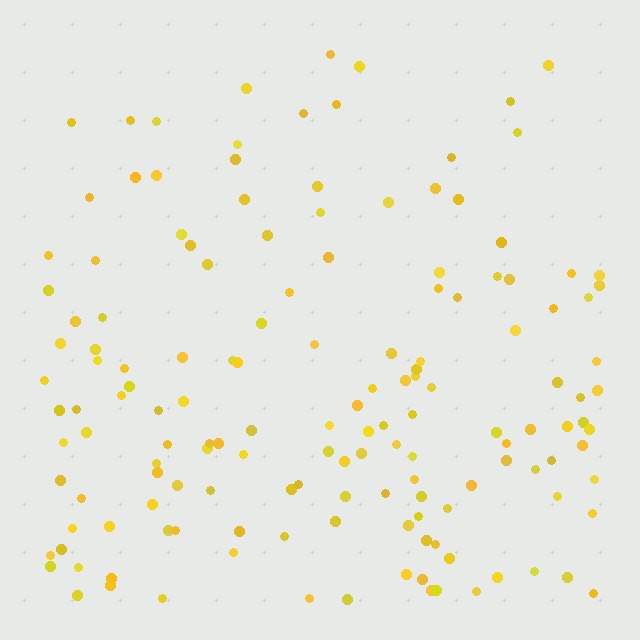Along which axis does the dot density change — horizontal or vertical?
Vertical.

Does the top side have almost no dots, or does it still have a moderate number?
Still a moderate number, just noticeably fewer than the bottom.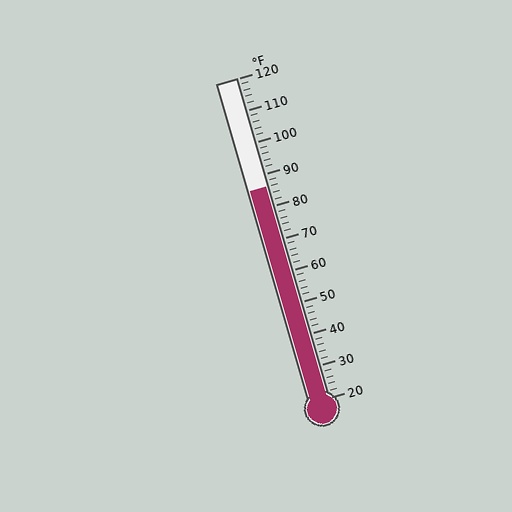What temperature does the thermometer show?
The thermometer shows approximately 86°F.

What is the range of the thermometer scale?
The thermometer scale ranges from 20°F to 120°F.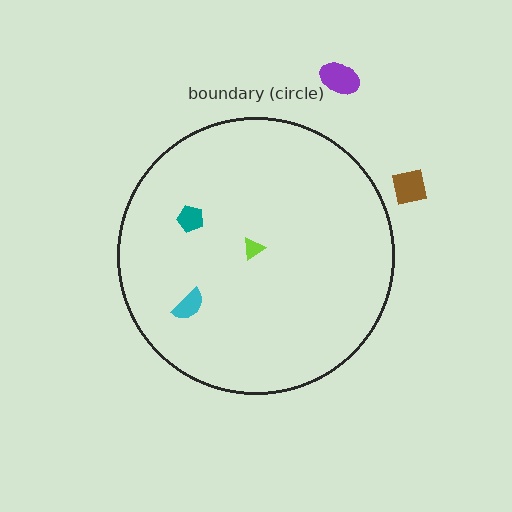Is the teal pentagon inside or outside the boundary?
Inside.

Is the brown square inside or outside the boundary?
Outside.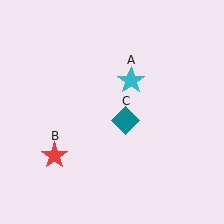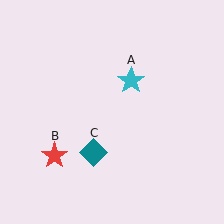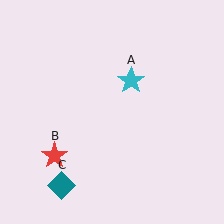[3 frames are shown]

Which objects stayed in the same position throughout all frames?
Cyan star (object A) and red star (object B) remained stationary.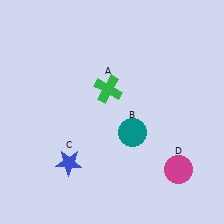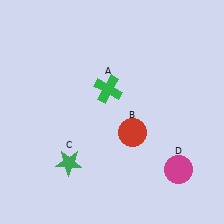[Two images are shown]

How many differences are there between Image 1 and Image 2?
There are 2 differences between the two images.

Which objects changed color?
B changed from teal to red. C changed from blue to green.